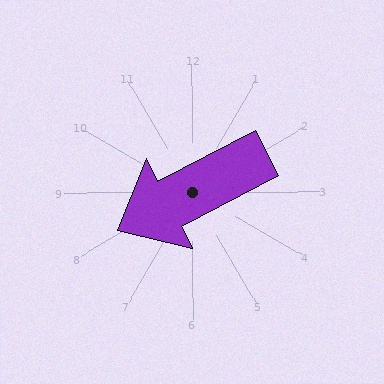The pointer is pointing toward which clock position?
Roughly 8 o'clock.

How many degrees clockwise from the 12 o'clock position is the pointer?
Approximately 243 degrees.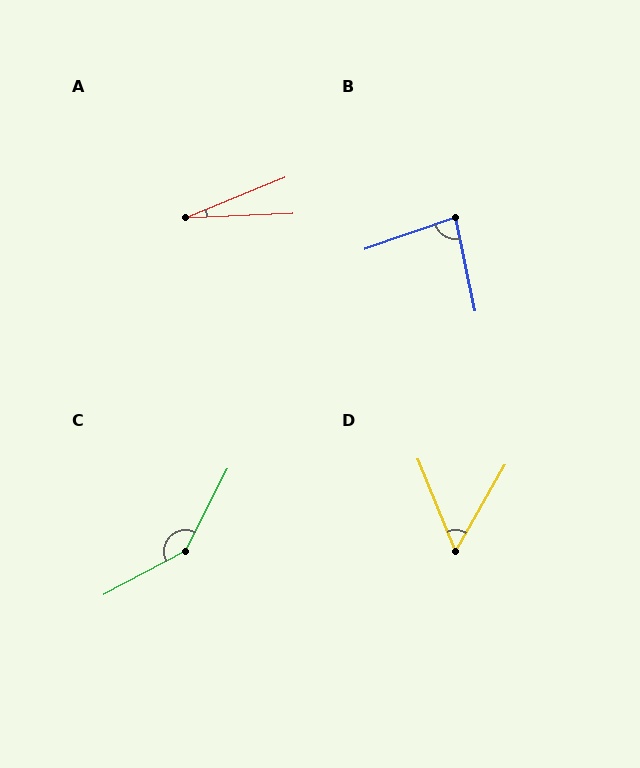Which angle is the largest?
C, at approximately 146 degrees.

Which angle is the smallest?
A, at approximately 20 degrees.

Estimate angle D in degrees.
Approximately 52 degrees.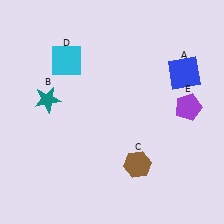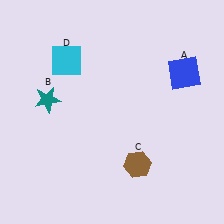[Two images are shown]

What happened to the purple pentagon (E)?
The purple pentagon (E) was removed in Image 2. It was in the top-right area of Image 1.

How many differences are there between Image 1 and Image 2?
There is 1 difference between the two images.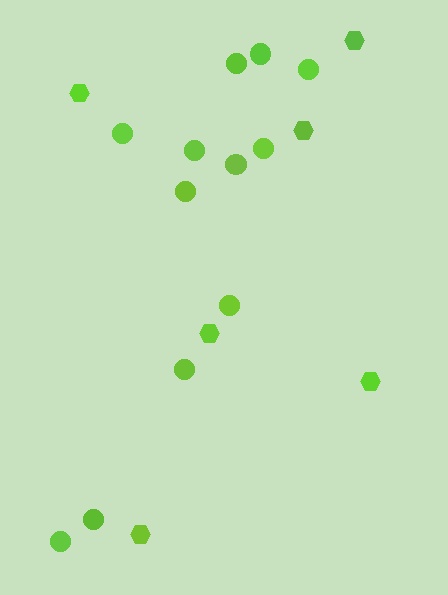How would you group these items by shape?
There are 2 groups: one group of circles (12) and one group of hexagons (6).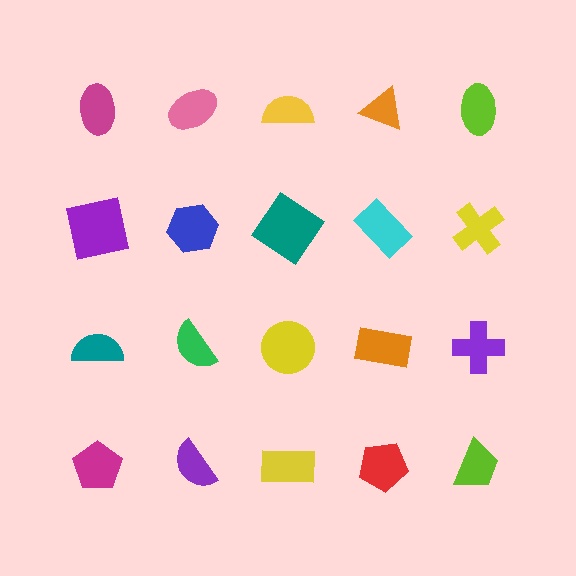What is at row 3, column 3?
A yellow circle.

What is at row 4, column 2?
A purple semicircle.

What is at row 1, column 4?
An orange triangle.